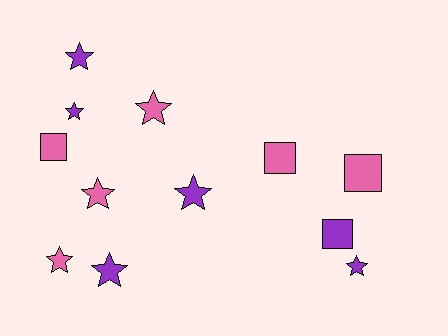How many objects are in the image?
There are 12 objects.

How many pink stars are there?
There are 3 pink stars.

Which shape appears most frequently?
Star, with 8 objects.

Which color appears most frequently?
Pink, with 6 objects.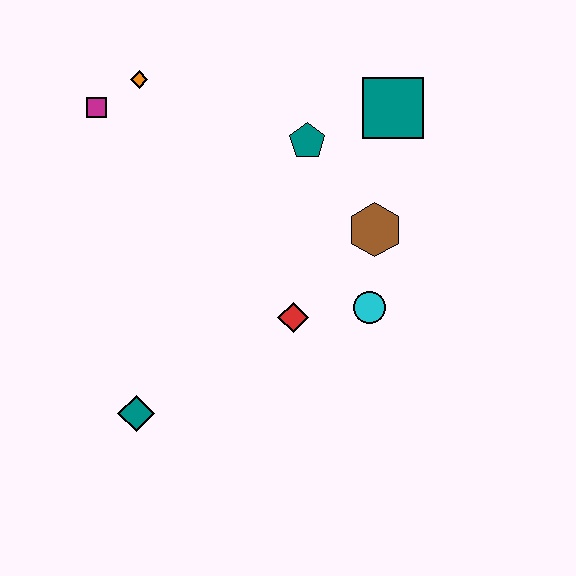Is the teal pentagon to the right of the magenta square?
Yes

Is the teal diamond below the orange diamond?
Yes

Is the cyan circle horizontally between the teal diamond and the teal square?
Yes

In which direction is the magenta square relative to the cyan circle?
The magenta square is to the left of the cyan circle.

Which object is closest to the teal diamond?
The red diamond is closest to the teal diamond.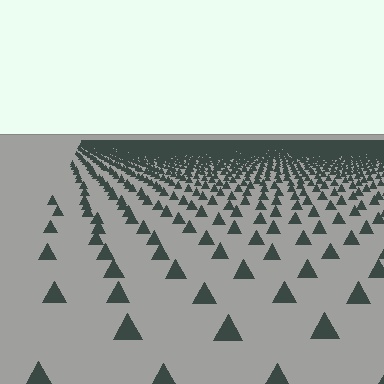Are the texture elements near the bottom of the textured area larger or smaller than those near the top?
Larger. Near the bottom, elements are closer to the viewer and appear at a bigger on-screen size.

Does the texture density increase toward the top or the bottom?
Density increases toward the top.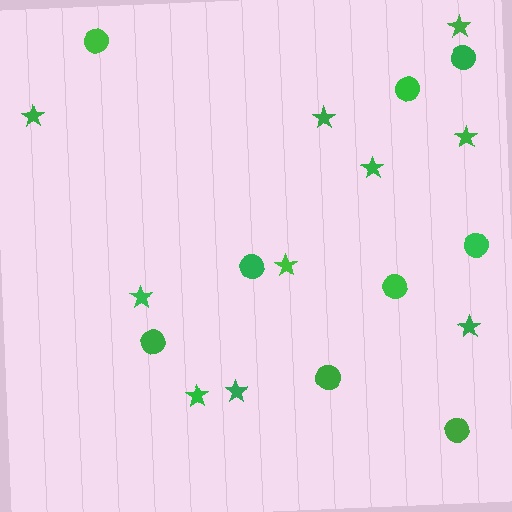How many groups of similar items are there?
There are 2 groups: one group of stars (10) and one group of circles (9).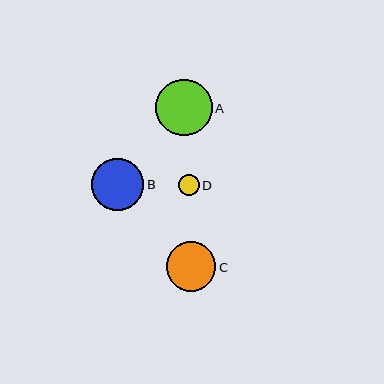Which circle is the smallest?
Circle D is the smallest with a size of approximately 20 pixels.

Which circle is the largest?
Circle A is the largest with a size of approximately 56 pixels.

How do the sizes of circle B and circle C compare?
Circle B and circle C are approximately the same size.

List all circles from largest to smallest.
From largest to smallest: A, B, C, D.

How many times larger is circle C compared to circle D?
Circle C is approximately 2.4 times the size of circle D.